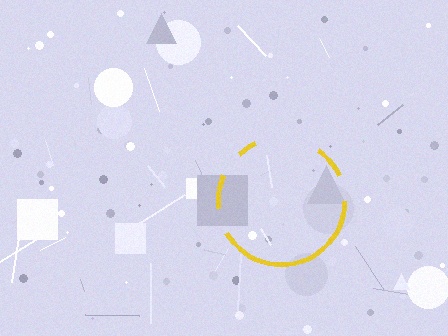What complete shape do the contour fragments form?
The contour fragments form a circle.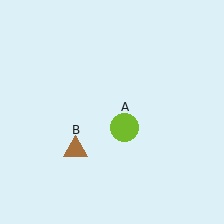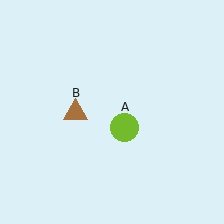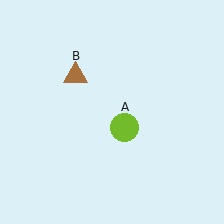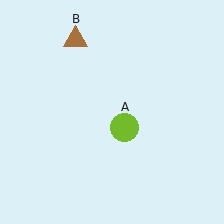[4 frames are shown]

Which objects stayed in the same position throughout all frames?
Lime circle (object A) remained stationary.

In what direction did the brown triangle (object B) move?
The brown triangle (object B) moved up.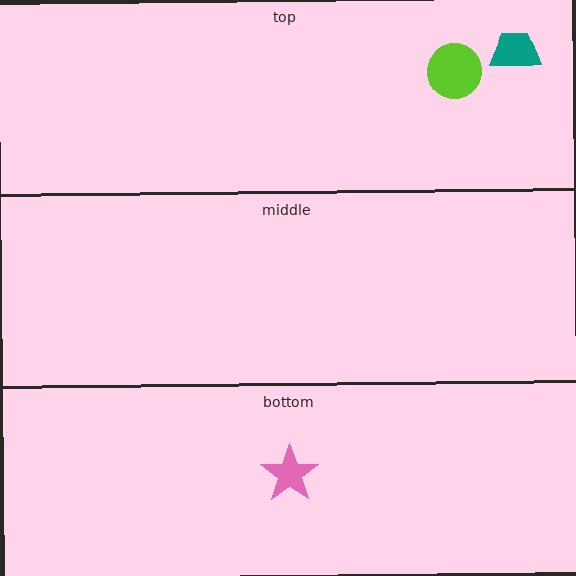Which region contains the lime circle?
The top region.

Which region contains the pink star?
The bottom region.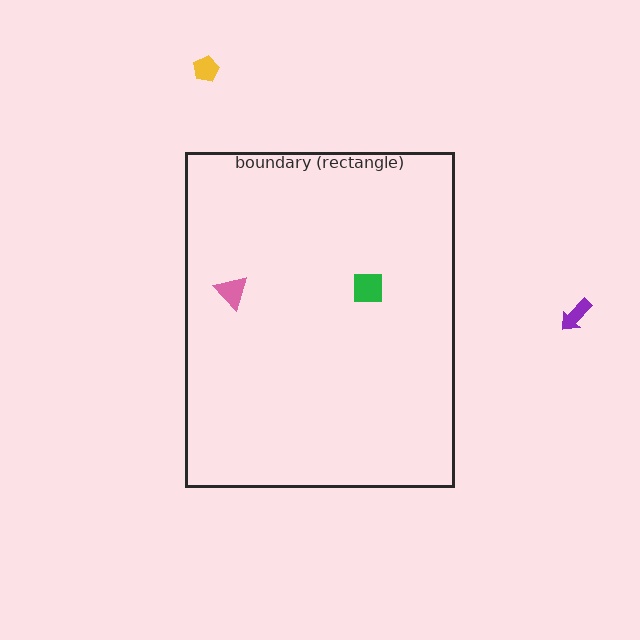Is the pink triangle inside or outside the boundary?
Inside.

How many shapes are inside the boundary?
2 inside, 2 outside.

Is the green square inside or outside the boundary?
Inside.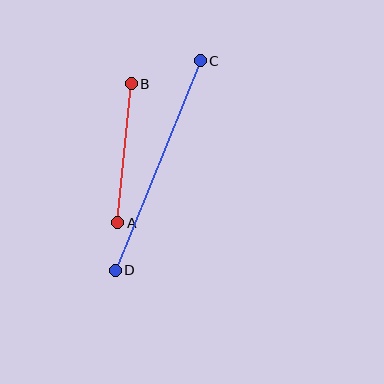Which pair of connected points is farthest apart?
Points C and D are farthest apart.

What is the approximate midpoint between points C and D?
The midpoint is at approximately (158, 165) pixels.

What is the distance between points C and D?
The distance is approximately 226 pixels.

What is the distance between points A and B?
The distance is approximately 140 pixels.